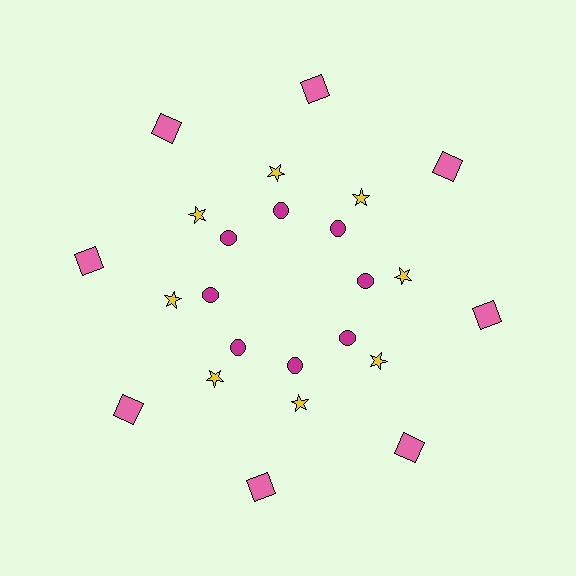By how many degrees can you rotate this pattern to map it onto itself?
The pattern maps onto itself every 45 degrees of rotation.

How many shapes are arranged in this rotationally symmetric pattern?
There are 24 shapes, arranged in 8 groups of 3.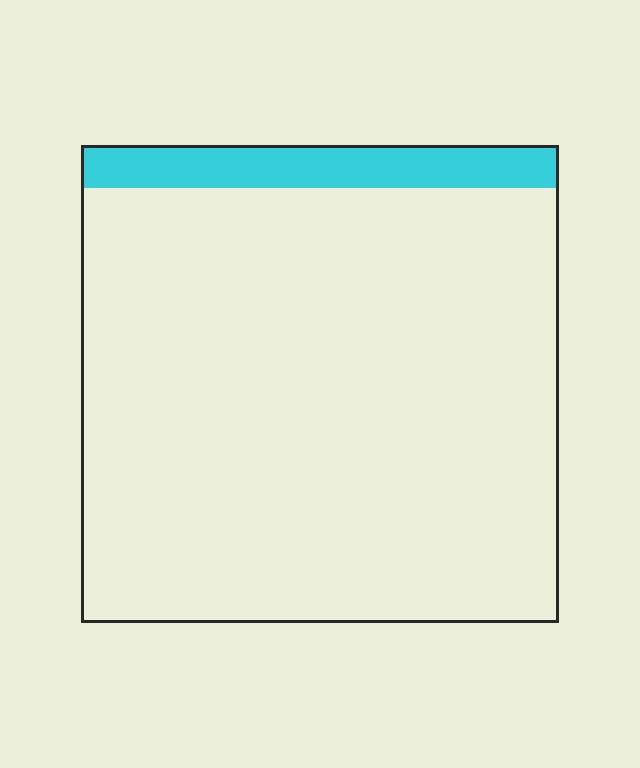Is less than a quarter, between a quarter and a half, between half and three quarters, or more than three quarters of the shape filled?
Less than a quarter.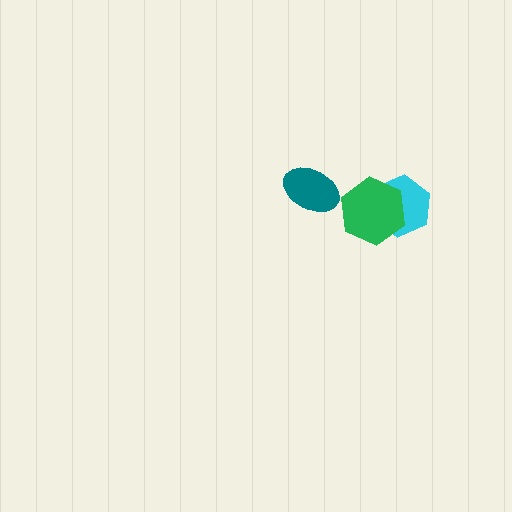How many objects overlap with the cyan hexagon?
1 object overlaps with the cyan hexagon.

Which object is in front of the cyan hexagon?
The green hexagon is in front of the cyan hexagon.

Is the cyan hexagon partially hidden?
Yes, it is partially covered by another shape.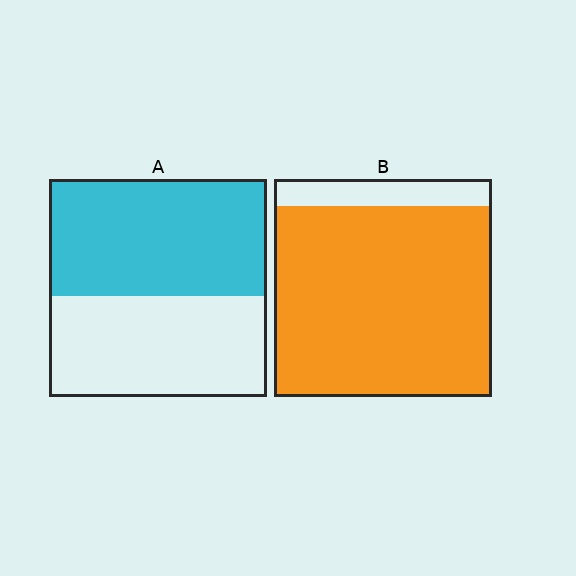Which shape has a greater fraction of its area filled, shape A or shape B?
Shape B.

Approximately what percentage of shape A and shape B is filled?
A is approximately 55% and B is approximately 90%.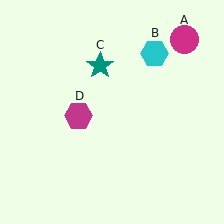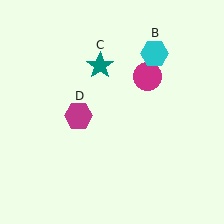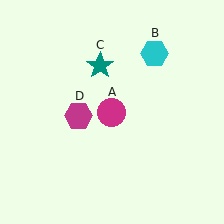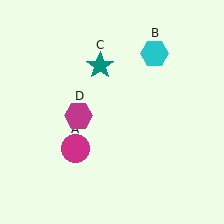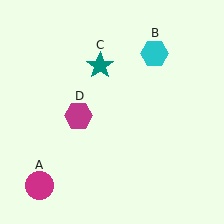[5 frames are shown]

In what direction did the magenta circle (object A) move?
The magenta circle (object A) moved down and to the left.